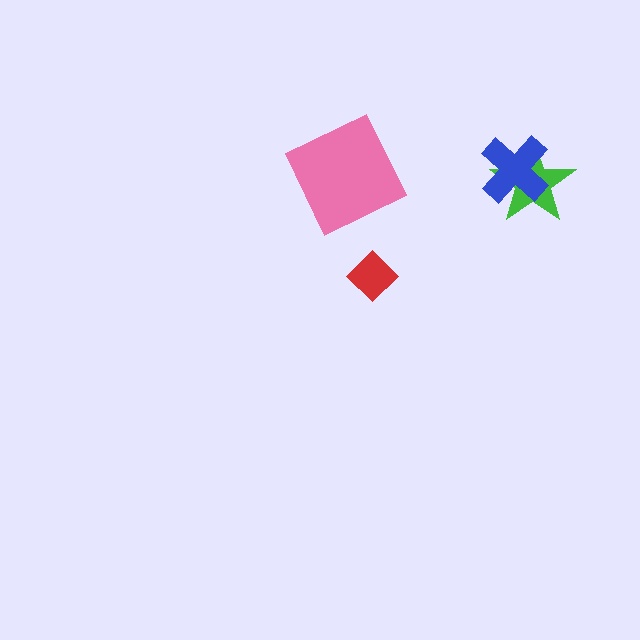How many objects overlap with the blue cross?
1 object overlaps with the blue cross.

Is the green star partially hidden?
Yes, it is partially covered by another shape.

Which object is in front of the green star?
The blue cross is in front of the green star.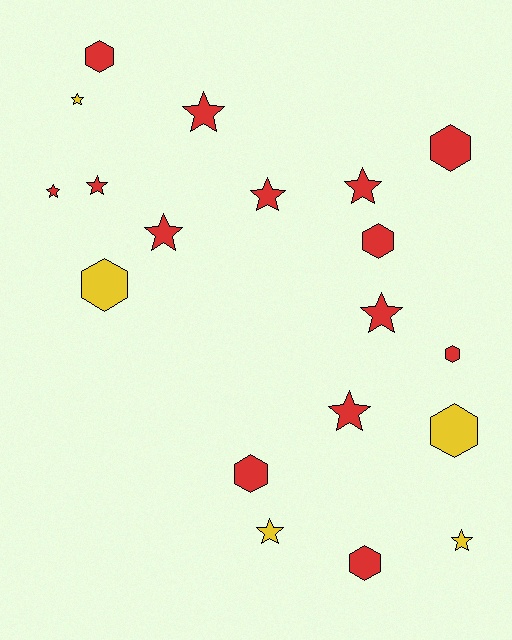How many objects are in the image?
There are 19 objects.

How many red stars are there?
There are 8 red stars.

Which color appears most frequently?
Red, with 14 objects.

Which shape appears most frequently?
Star, with 11 objects.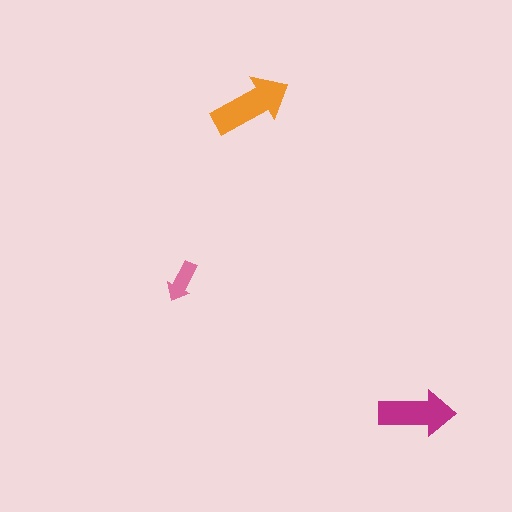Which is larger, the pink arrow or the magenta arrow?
The magenta one.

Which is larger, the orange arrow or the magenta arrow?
The orange one.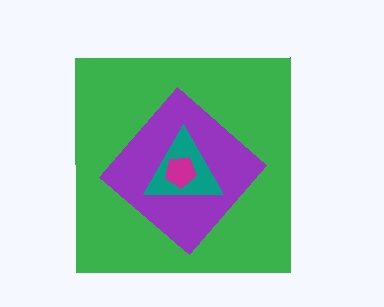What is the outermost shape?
The green square.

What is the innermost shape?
The magenta pentagon.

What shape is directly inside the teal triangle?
The magenta pentagon.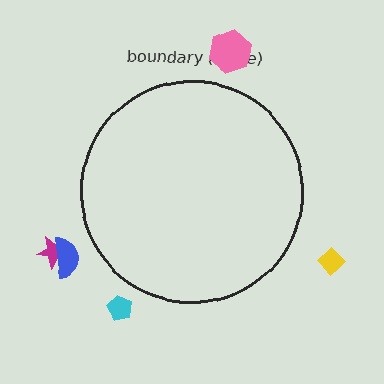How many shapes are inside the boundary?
0 inside, 5 outside.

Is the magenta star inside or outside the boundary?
Outside.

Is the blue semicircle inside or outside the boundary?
Outside.